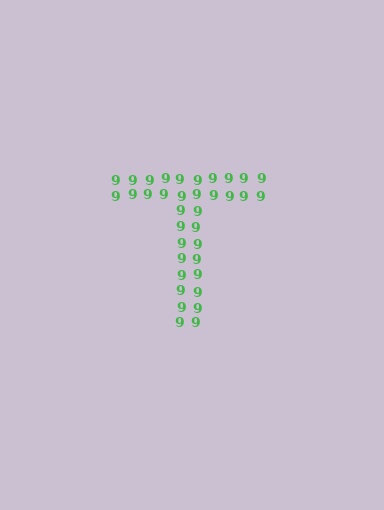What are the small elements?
The small elements are digit 9's.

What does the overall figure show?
The overall figure shows the letter T.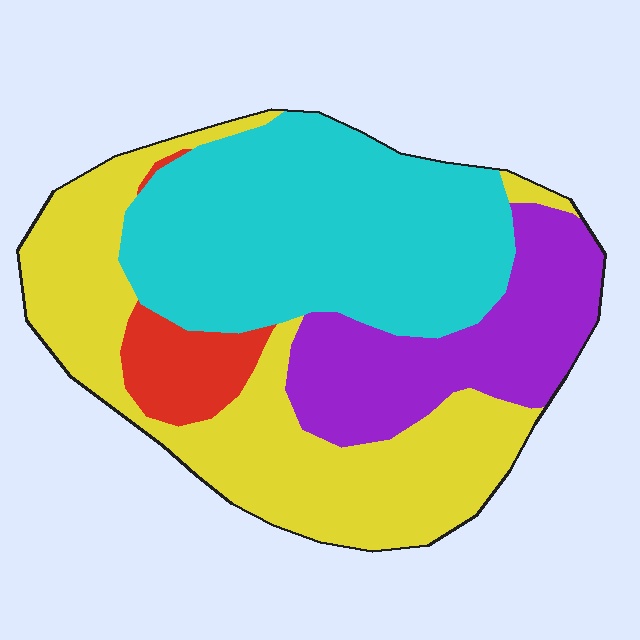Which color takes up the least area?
Red, at roughly 5%.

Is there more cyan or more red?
Cyan.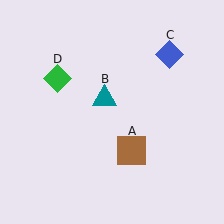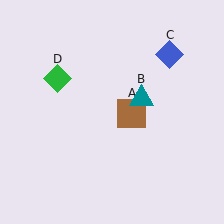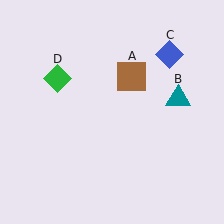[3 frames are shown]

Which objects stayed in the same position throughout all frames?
Blue diamond (object C) and green diamond (object D) remained stationary.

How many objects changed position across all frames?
2 objects changed position: brown square (object A), teal triangle (object B).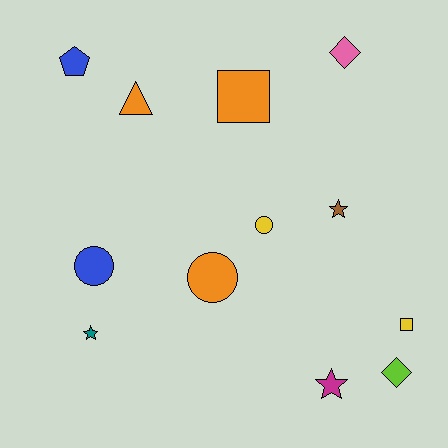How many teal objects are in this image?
There is 1 teal object.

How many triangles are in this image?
There is 1 triangle.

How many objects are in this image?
There are 12 objects.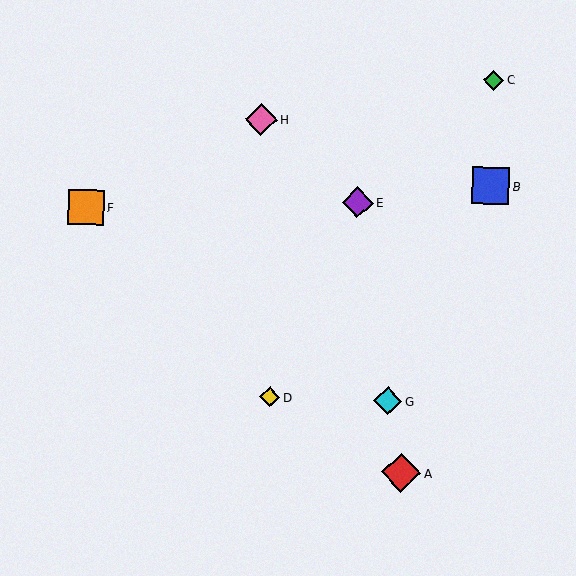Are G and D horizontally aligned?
Yes, both are at y≈401.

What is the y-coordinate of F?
Object F is at y≈207.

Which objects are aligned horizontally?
Objects D, G are aligned horizontally.